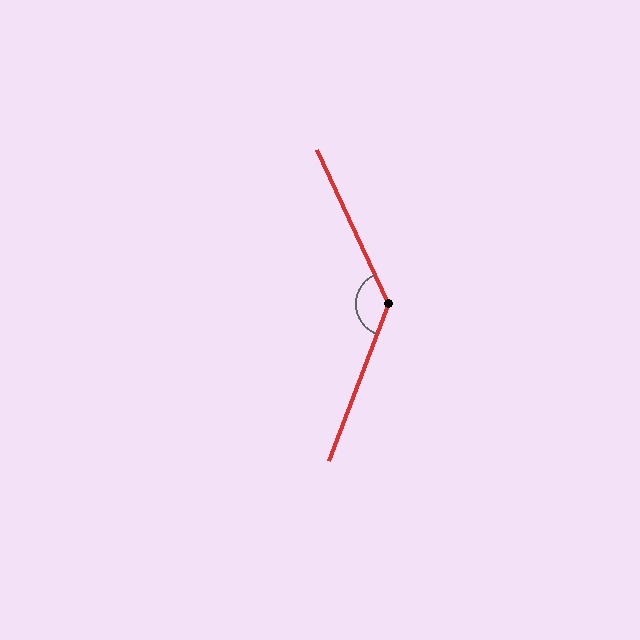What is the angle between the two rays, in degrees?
Approximately 135 degrees.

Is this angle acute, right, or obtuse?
It is obtuse.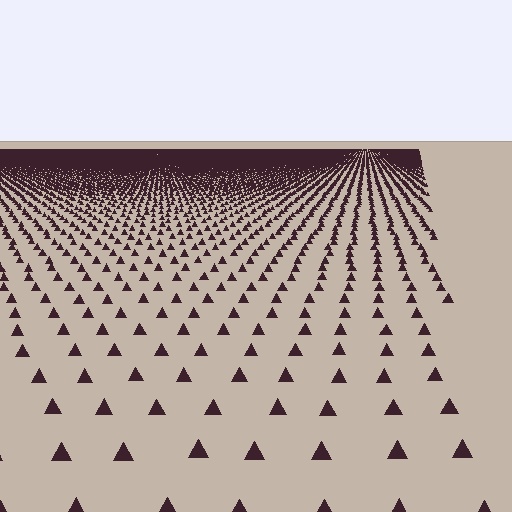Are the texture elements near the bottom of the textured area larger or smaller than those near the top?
Larger. Near the bottom, elements are closer to the viewer and appear at a bigger on-screen size.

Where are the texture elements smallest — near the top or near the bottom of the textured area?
Near the top.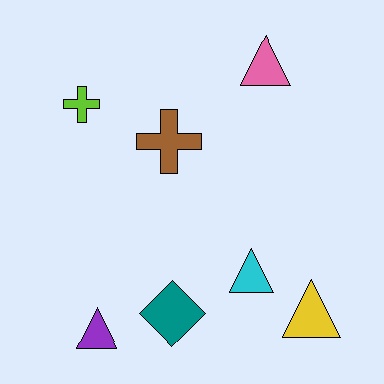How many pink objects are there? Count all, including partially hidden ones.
There is 1 pink object.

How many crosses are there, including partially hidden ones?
There are 2 crosses.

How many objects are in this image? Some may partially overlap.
There are 7 objects.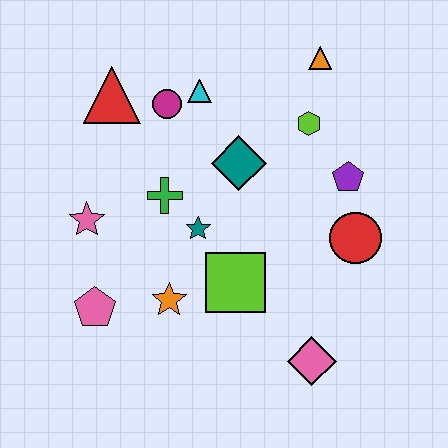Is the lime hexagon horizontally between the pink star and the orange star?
No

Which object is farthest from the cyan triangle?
The pink diamond is farthest from the cyan triangle.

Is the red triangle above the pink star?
Yes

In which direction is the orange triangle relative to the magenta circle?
The orange triangle is to the right of the magenta circle.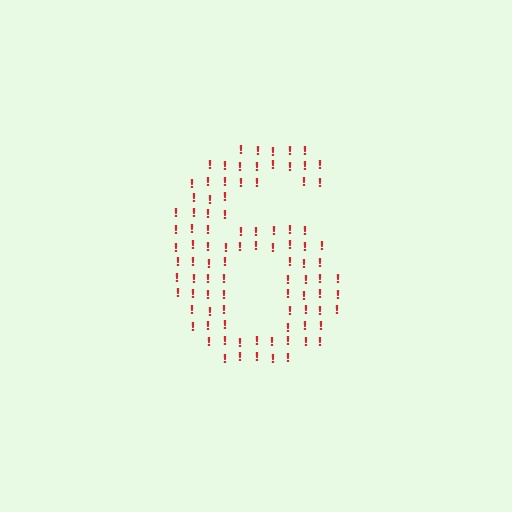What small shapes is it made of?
It is made of small exclamation marks.